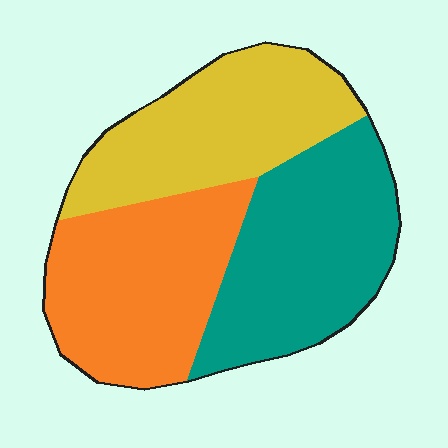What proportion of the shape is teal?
Teal covers 35% of the shape.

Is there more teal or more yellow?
Teal.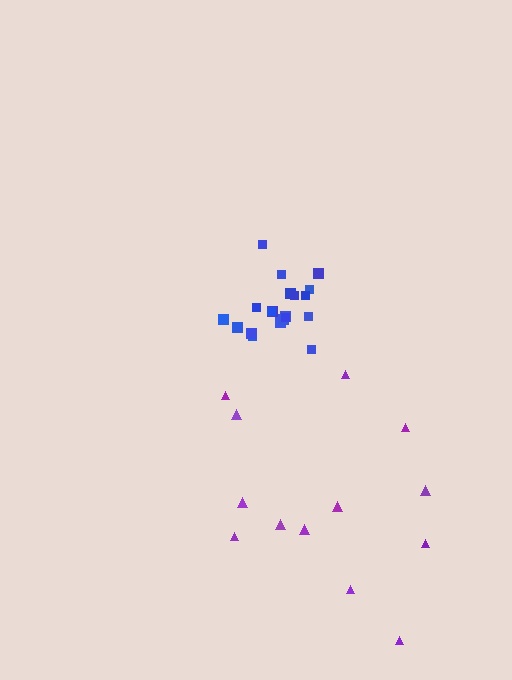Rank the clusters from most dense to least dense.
blue, purple.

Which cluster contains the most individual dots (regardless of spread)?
Blue (20).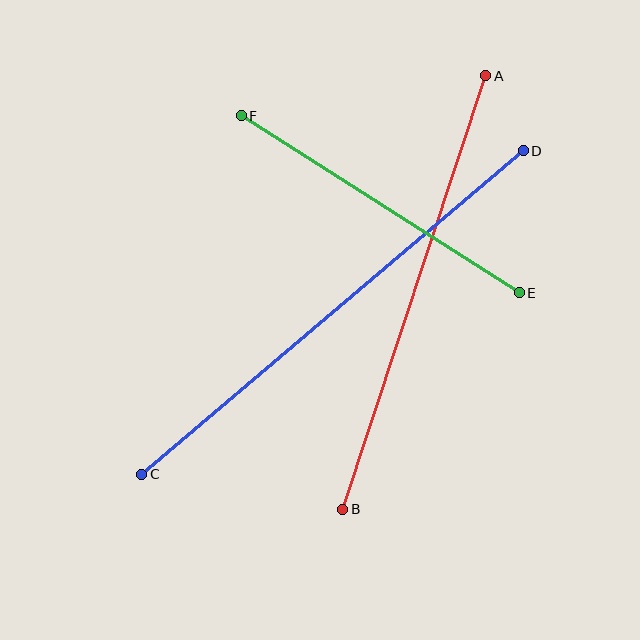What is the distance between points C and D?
The distance is approximately 500 pixels.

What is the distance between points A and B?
The distance is approximately 456 pixels.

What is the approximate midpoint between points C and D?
The midpoint is at approximately (333, 312) pixels.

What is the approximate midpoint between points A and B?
The midpoint is at approximately (414, 293) pixels.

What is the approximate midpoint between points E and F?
The midpoint is at approximately (380, 204) pixels.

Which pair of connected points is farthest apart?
Points C and D are farthest apart.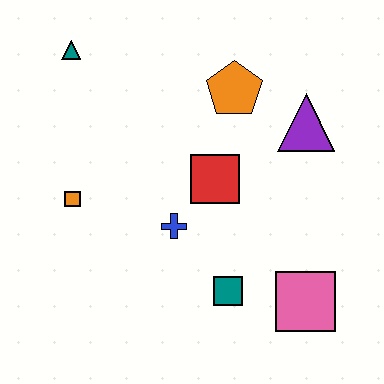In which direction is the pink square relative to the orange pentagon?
The pink square is below the orange pentagon.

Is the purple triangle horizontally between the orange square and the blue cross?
No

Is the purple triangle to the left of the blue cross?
No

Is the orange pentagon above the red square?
Yes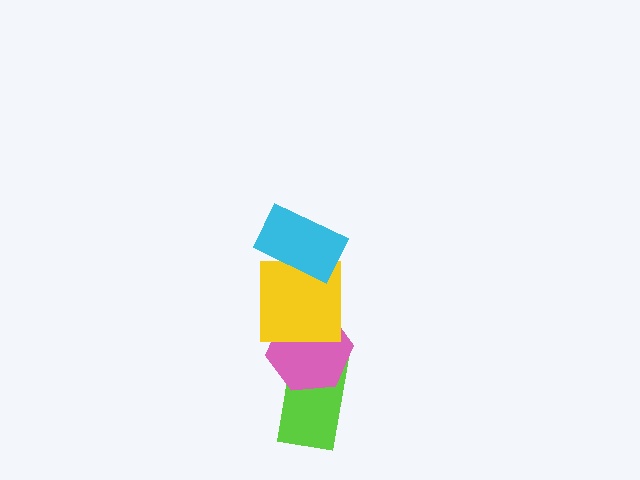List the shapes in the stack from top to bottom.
From top to bottom: the cyan rectangle, the yellow square, the pink hexagon, the lime rectangle.